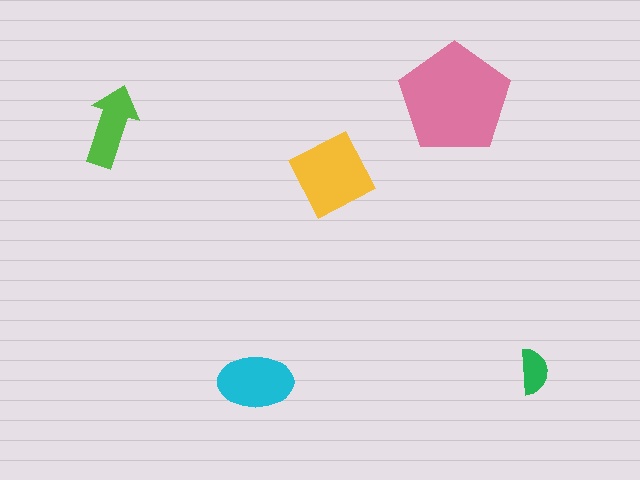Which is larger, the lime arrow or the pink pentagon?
The pink pentagon.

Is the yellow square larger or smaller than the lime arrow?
Larger.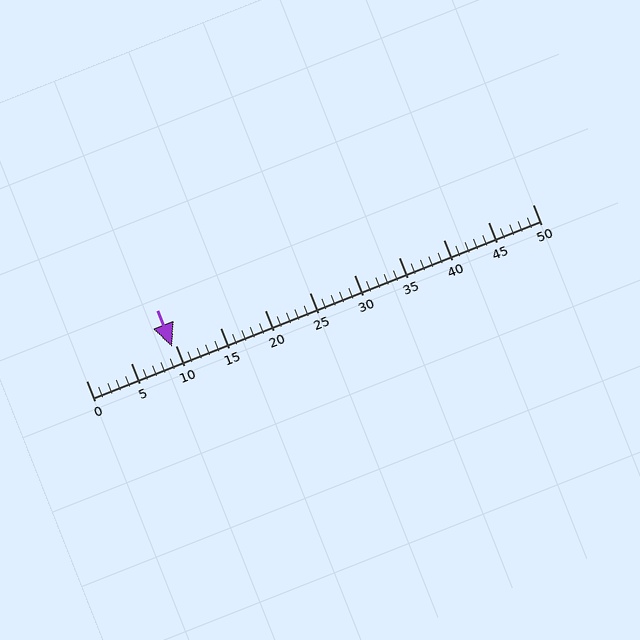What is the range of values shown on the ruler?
The ruler shows values from 0 to 50.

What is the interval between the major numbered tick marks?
The major tick marks are spaced 5 units apart.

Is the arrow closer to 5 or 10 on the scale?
The arrow is closer to 10.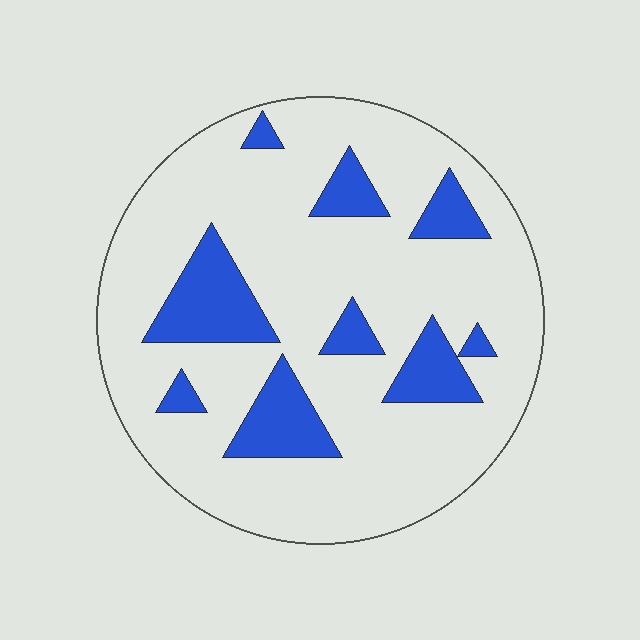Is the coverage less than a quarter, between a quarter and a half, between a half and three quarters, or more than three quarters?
Less than a quarter.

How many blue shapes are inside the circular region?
9.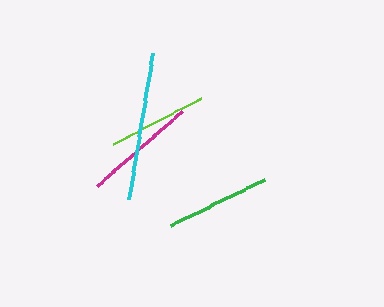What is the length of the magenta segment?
The magenta segment is approximately 113 pixels long.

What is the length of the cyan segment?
The cyan segment is approximately 147 pixels long.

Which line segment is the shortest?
The lime line is the shortest at approximately 100 pixels.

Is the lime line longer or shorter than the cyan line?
The cyan line is longer than the lime line.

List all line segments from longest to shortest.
From longest to shortest: cyan, magenta, green, lime.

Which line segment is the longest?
The cyan line is the longest at approximately 147 pixels.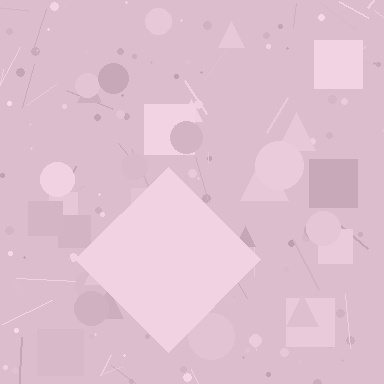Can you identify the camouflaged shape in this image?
The camouflaged shape is a diamond.